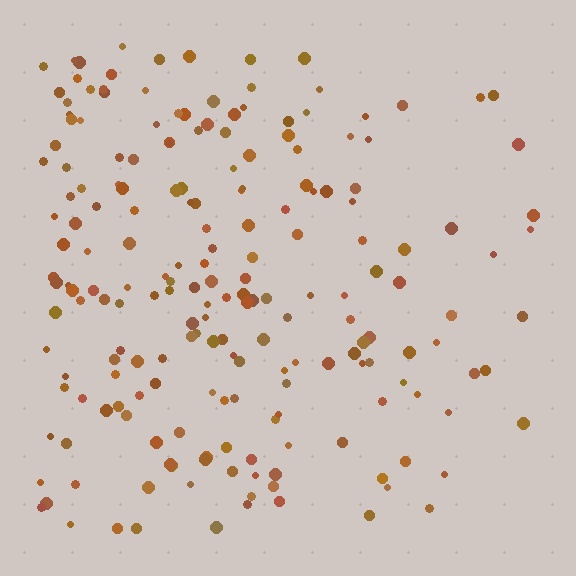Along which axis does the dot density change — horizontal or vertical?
Horizontal.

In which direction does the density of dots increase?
From right to left, with the left side densest.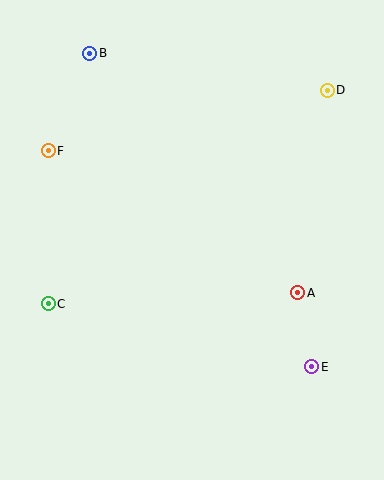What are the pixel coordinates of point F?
Point F is at (48, 151).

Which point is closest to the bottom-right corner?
Point E is closest to the bottom-right corner.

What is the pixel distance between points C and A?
The distance between C and A is 250 pixels.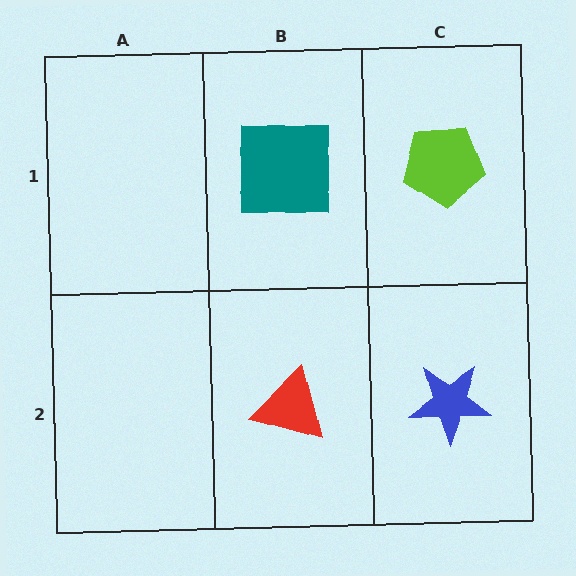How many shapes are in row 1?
2 shapes.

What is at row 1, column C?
A lime pentagon.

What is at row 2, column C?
A blue star.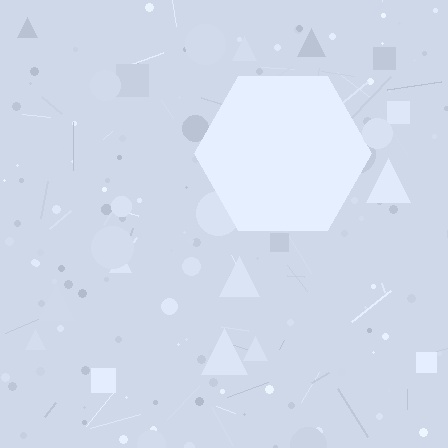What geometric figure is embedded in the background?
A hexagon is embedded in the background.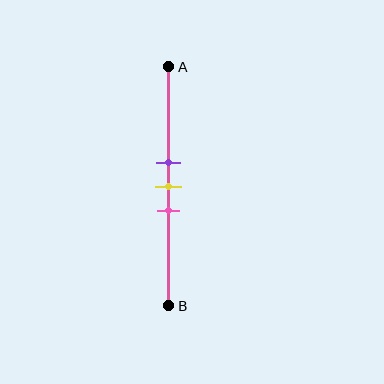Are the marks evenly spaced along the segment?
Yes, the marks are approximately evenly spaced.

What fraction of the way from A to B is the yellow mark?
The yellow mark is approximately 50% (0.5) of the way from A to B.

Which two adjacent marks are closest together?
The purple and yellow marks are the closest adjacent pair.